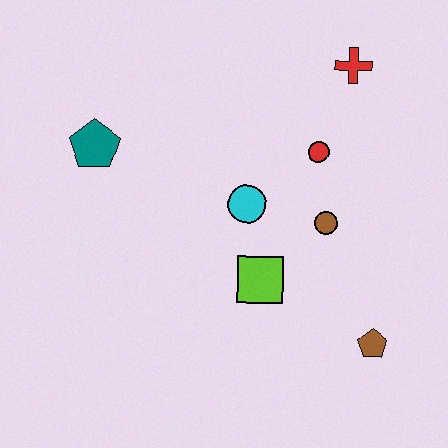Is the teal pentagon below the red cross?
Yes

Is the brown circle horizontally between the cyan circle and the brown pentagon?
Yes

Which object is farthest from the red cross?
The brown pentagon is farthest from the red cross.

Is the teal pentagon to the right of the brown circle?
No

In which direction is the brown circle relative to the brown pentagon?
The brown circle is above the brown pentagon.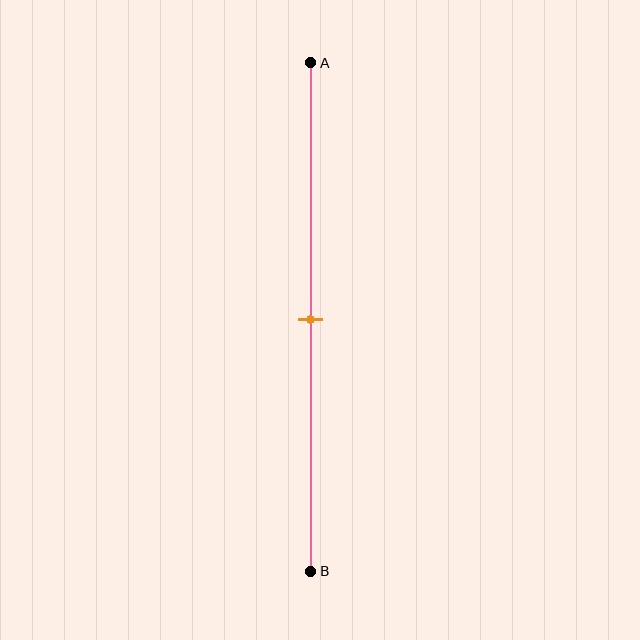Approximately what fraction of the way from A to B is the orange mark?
The orange mark is approximately 50% of the way from A to B.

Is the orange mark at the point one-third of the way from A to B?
No, the mark is at about 50% from A, not at the 33% one-third point.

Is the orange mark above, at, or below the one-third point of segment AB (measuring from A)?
The orange mark is below the one-third point of segment AB.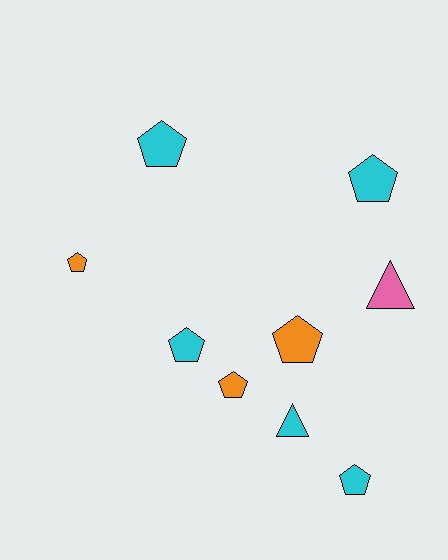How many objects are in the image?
There are 9 objects.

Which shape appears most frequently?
Pentagon, with 7 objects.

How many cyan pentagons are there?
There are 4 cyan pentagons.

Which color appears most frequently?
Cyan, with 5 objects.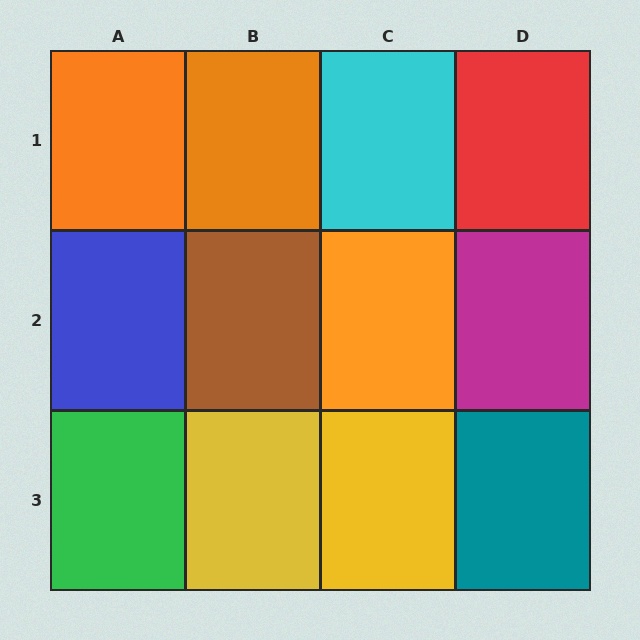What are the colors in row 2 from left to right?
Blue, brown, orange, magenta.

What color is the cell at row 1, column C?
Cyan.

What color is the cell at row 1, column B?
Orange.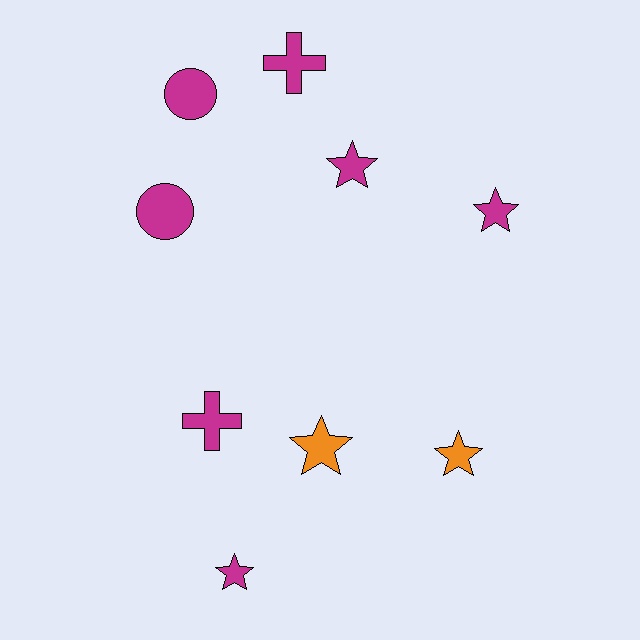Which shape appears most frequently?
Star, with 5 objects.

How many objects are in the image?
There are 9 objects.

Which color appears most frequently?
Magenta, with 7 objects.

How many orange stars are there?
There are 2 orange stars.